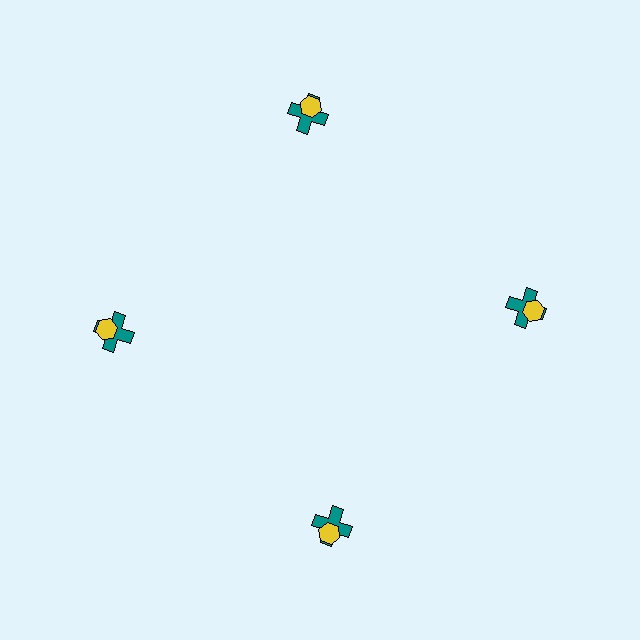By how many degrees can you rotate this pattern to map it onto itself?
The pattern maps onto itself every 90 degrees of rotation.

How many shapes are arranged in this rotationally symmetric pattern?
There are 8 shapes, arranged in 4 groups of 2.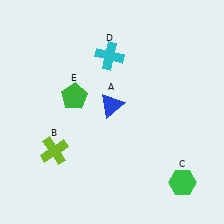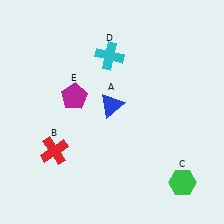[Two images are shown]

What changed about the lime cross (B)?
In Image 1, B is lime. In Image 2, it changed to red.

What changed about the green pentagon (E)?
In Image 1, E is green. In Image 2, it changed to magenta.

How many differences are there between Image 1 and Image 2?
There are 2 differences between the two images.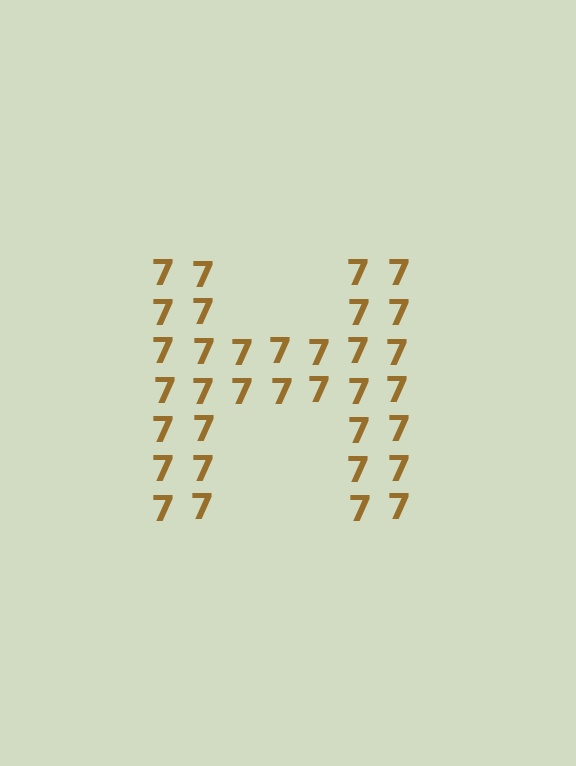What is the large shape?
The large shape is the letter H.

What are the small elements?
The small elements are digit 7's.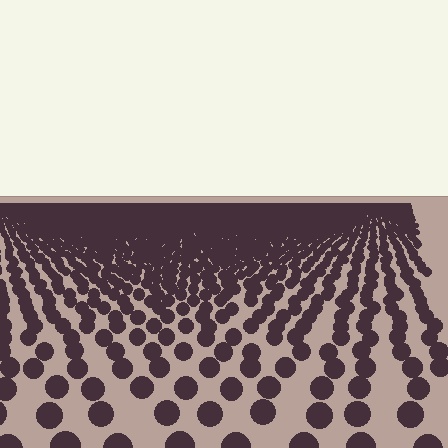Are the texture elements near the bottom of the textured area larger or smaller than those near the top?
Larger. Near the bottom, elements are closer to the viewer and appear at a bigger on-screen size.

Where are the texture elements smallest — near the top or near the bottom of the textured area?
Near the top.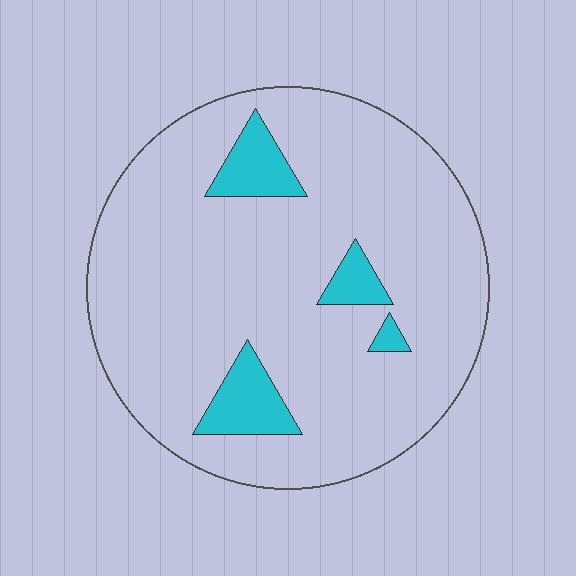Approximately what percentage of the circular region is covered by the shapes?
Approximately 10%.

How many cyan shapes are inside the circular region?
4.